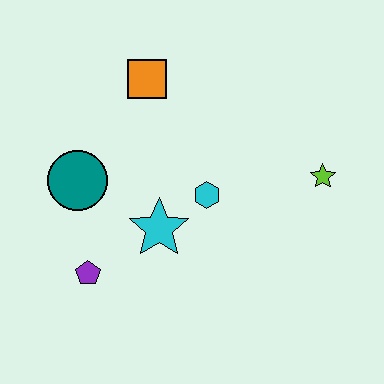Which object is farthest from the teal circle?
The lime star is farthest from the teal circle.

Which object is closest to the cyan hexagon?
The cyan star is closest to the cyan hexagon.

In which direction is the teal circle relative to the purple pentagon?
The teal circle is above the purple pentagon.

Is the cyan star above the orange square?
No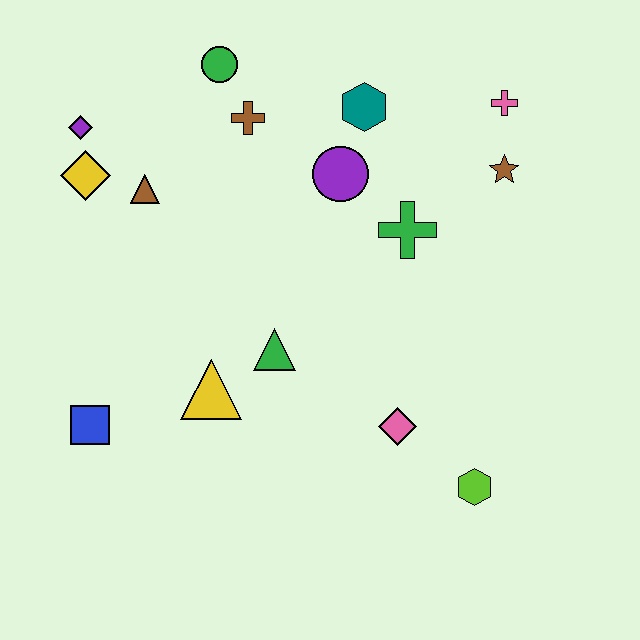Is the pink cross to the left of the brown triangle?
No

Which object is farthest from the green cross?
The blue square is farthest from the green cross.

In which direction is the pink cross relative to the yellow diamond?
The pink cross is to the right of the yellow diamond.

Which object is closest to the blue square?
The yellow triangle is closest to the blue square.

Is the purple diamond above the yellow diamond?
Yes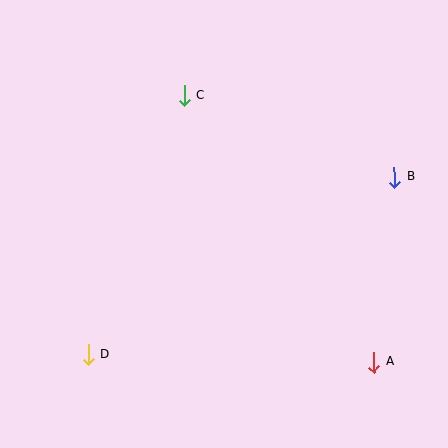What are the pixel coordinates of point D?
Point D is at (88, 354).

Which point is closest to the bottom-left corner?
Point D is closest to the bottom-left corner.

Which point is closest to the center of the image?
Point C at (185, 95) is closest to the center.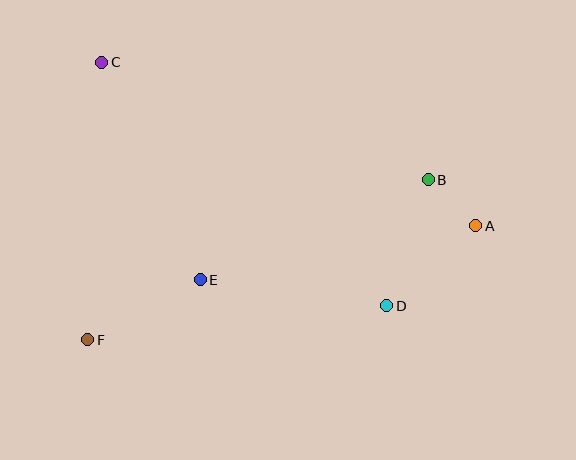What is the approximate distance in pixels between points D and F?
The distance between D and F is approximately 301 pixels.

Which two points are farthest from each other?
Points A and C are farthest from each other.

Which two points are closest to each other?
Points A and B are closest to each other.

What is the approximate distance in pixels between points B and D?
The distance between B and D is approximately 133 pixels.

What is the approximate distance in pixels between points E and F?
The distance between E and F is approximately 127 pixels.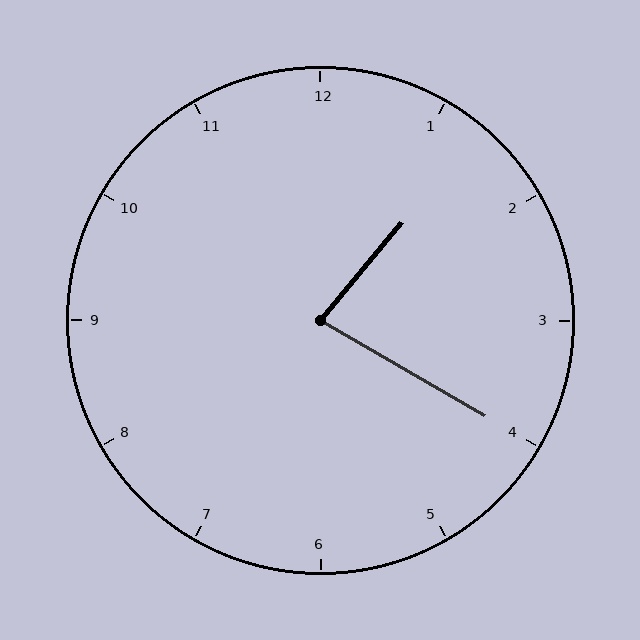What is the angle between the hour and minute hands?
Approximately 80 degrees.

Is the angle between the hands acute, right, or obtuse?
It is acute.